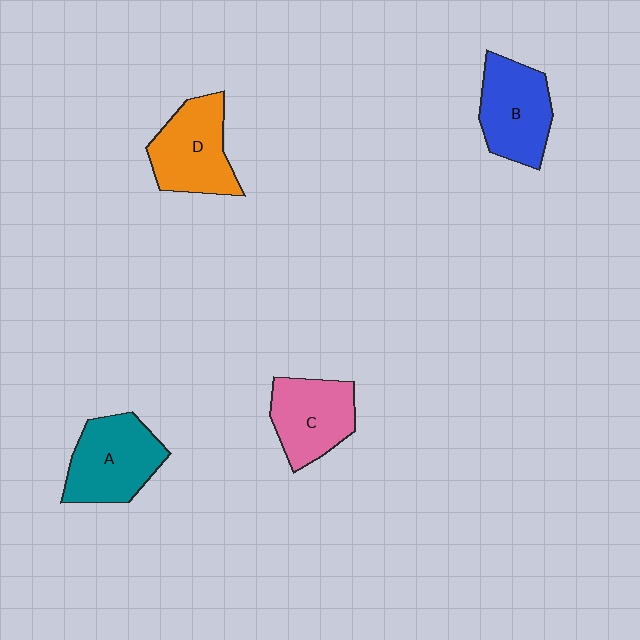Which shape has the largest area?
Shape A (teal).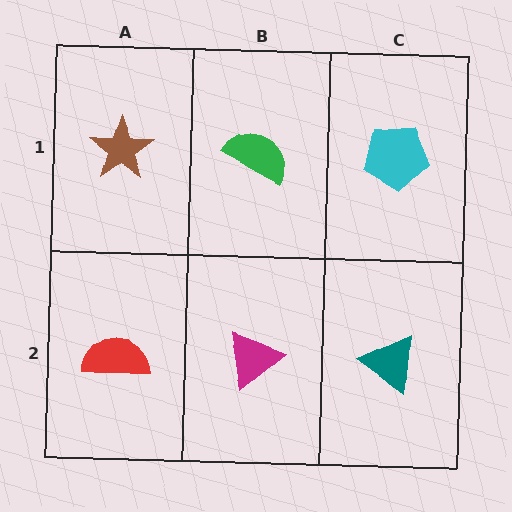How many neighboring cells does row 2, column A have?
2.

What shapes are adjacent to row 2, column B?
A green semicircle (row 1, column B), a red semicircle (row 2, column A), a teal triangle (row 2, column C).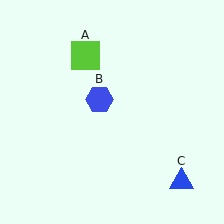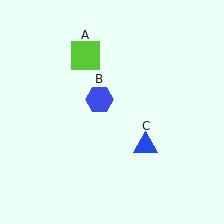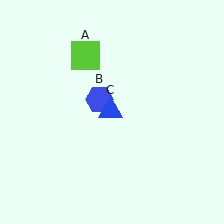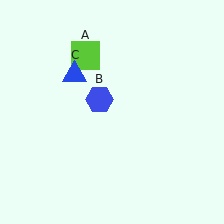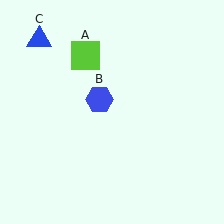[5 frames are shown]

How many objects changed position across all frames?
1 object changed position: blue triangle (object C).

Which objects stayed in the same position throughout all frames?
Lime square (object A) and blue hexagon (object B) remained stationary.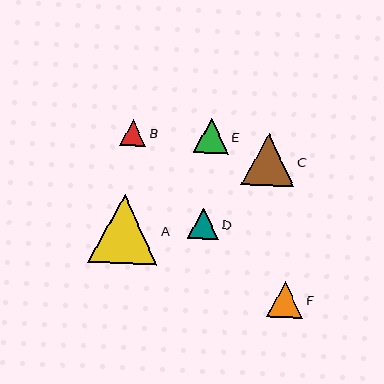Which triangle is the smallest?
Triangle B is the smallest with a size of approximately 26 pixels.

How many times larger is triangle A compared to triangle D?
Triangle A is approximately 2.3 times the size of triangle D.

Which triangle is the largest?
Triangle A is the largest with a size of approximately 69 pixels.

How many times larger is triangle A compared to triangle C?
Triangle A is approximately 1.3 times the size of triangle C.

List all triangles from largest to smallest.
From largest to smallest: A, C, F, E, D, B.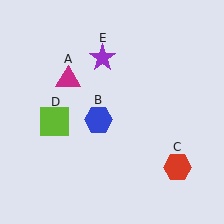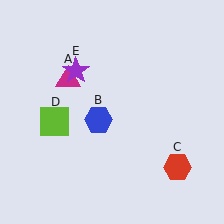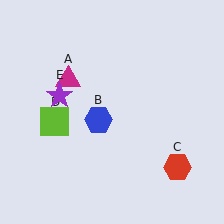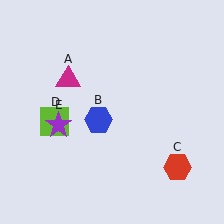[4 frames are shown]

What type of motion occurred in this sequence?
The purple star (object E) rotated counterclockwise around the center of the scene.